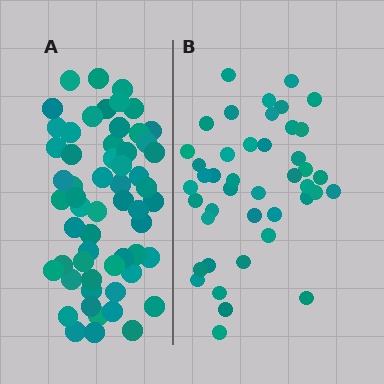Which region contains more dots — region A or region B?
Region A (the left region) has more dots.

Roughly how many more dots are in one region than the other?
Region A has approximately 15 more dots than region B.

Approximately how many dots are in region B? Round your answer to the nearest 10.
About 40 dots. (The exact count is 43, which rounds to 40.)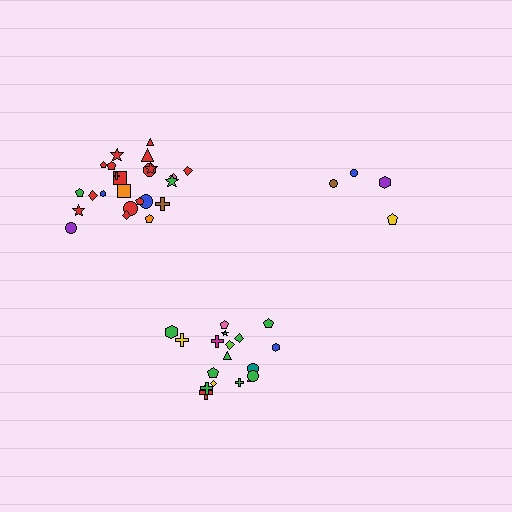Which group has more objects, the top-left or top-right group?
The top-left group.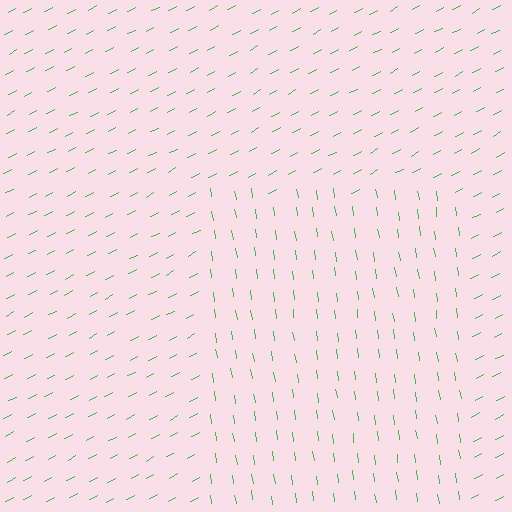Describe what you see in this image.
The image is filled with small green line segments. A rectangle region in the image has lines oriented differently from the surrounding lines, creating a visible texture boundary.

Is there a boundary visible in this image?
Yes, there is a texture boundary formed by a change in line orientation.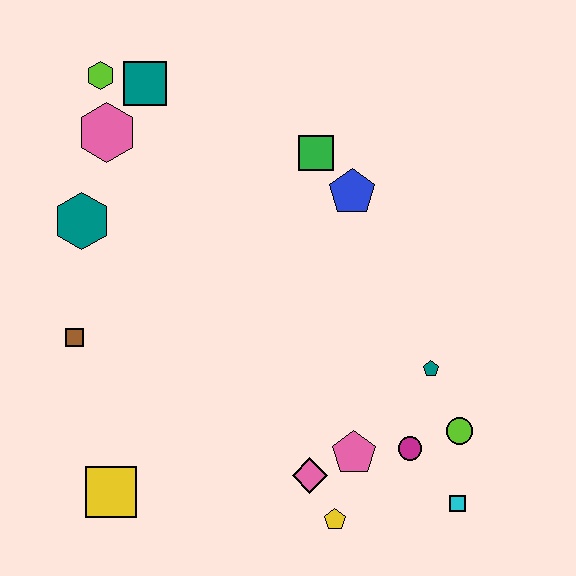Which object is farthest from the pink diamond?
The lime hexagon is farthest from the pink diamond.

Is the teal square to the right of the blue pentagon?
No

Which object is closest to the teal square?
The lime hexagon is closest to the teal square.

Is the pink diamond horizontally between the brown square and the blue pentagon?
Yes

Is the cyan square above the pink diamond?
No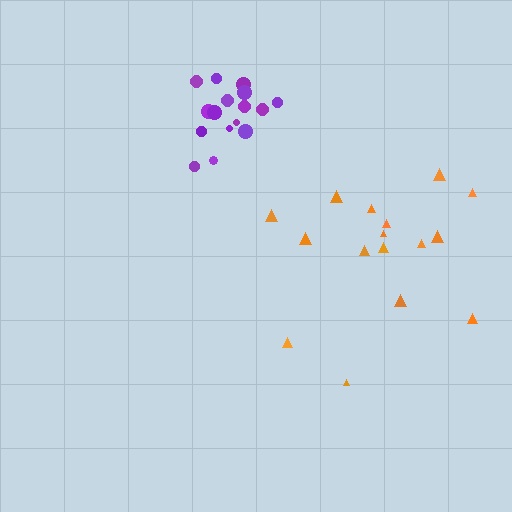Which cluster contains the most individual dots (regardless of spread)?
Purple (16).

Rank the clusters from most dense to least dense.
purple, orange.